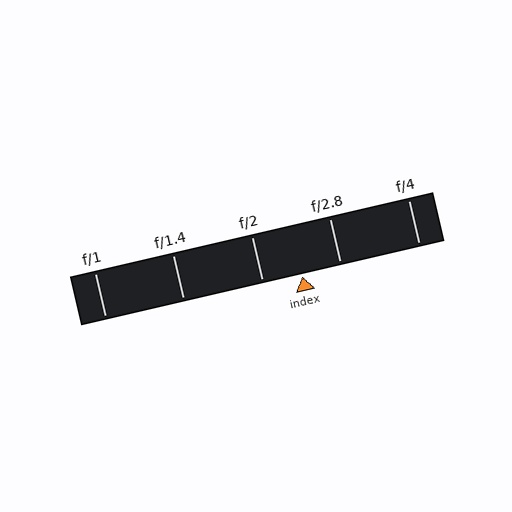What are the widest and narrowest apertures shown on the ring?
The widest aperture shown is f/1 and the narrowest is f/4.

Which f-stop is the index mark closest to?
The index mark is closest to f/2.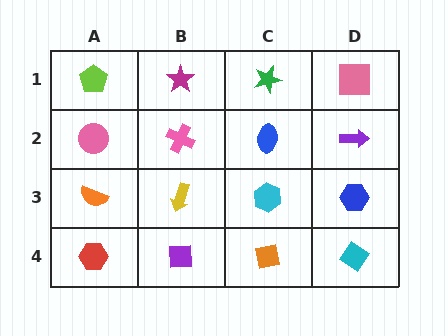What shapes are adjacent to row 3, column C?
A blue ellipse (row 2, column C), an orange square (row 4, column C), a yellow arrow (row 3, column B), a blue hexagon (row 3, column D).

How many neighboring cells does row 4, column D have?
2.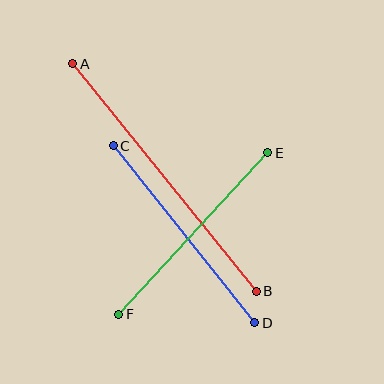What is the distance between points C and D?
The distance is approximately 227 pixels.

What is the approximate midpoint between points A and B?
The midpoint is at approximately (165, 178) pixels.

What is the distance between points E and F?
The distance is approximately 220 pixels.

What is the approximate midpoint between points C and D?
The midpoint is at approximately (184, 234) pixels.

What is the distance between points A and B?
The distance is approximately 292 pixels.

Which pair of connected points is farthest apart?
Points A and B are farthest apart.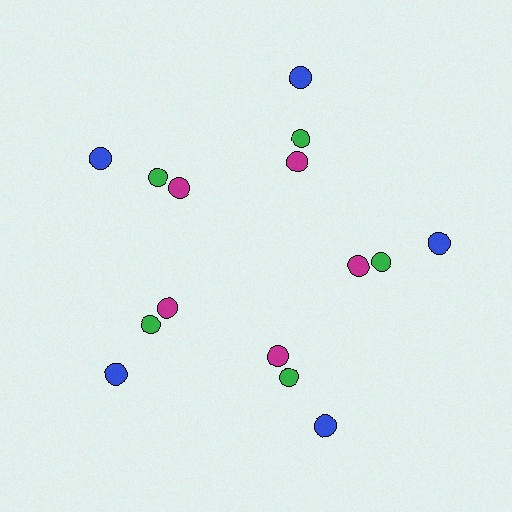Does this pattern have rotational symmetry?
Yes, this pattern has 5-fold rotational symmetry. It looks the same after rotating 72 degrees around the center.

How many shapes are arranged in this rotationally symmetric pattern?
There are 15 shapes, arranged in 5 groups of 3.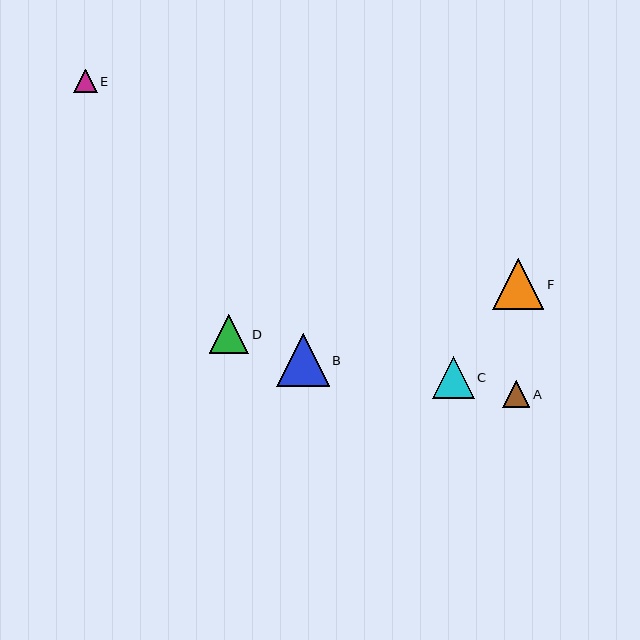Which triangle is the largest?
Triangle B is the largest with a size of approximately 53 pixels.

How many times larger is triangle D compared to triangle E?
Triangle D is approximately 1.7 times the size of triangle E.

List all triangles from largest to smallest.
From largest to smallest: B, F, C, D, A, E.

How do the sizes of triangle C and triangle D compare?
Triangle C and triangle D are approximately the same size.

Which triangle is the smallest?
Triangle E is the smallest with a size of approximately 24 pixels.